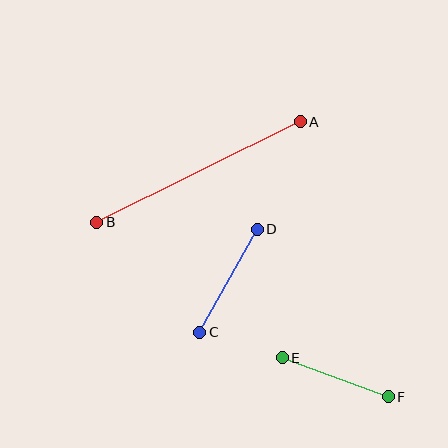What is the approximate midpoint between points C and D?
The midpoint is at approximately (229, 281) pixels.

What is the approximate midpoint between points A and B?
The midpoint is at approximately (199, 172) pixels.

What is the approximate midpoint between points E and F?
The midpoint is at approximately (335, 377) pixels.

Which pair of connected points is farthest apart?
Points A and B are farthest apart.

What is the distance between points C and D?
The distance is approximately 118 pixels.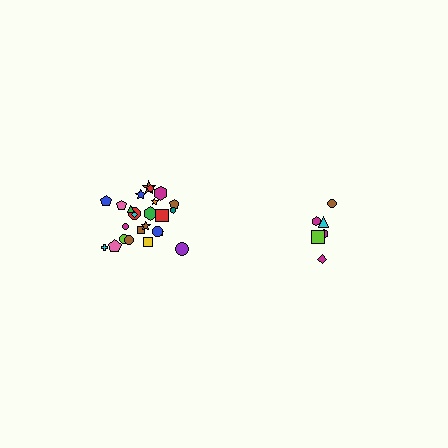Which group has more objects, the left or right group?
The left group.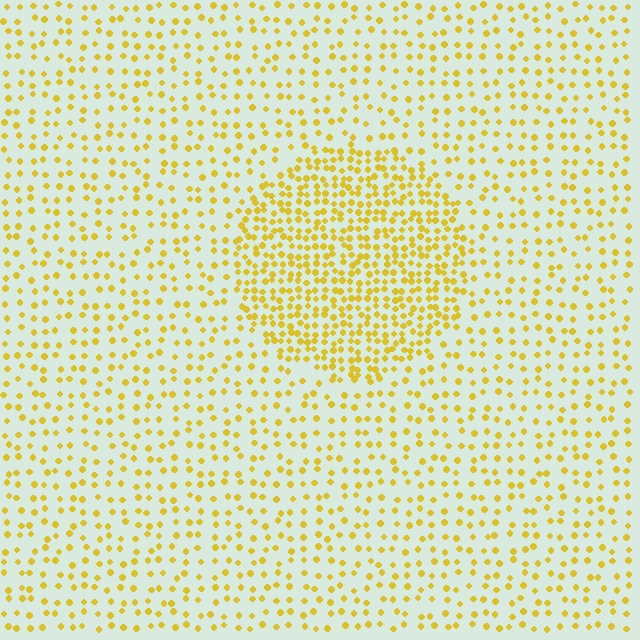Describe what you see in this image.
The image contains small yellow elements arranged at two different densities. A circle-shaped region is visible where the elements are more densely packed than the surrounding area.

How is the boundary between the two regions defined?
The boundary is defined by a change in element density (approximately 2.2x ratio). All elements are the same color, size, and shape.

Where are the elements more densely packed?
The elements are more densely packed inside the circle boundary.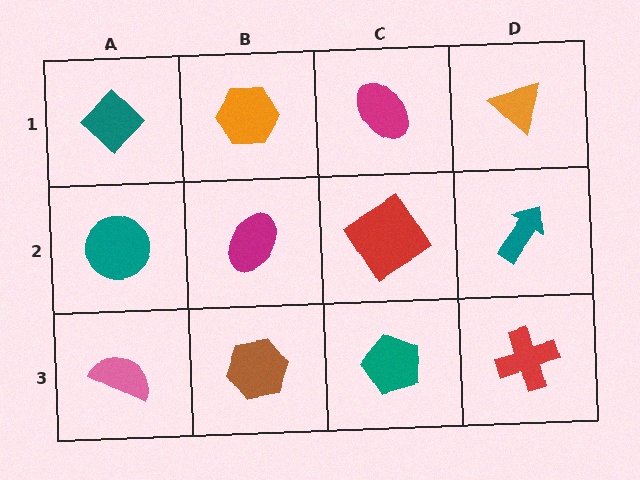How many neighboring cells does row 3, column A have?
2.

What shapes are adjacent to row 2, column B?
An orange hexagon (row 1, column B), a brown hexagon (row 3, column B), a teal circle (row 2, column A), a red diamond (row 2, column C).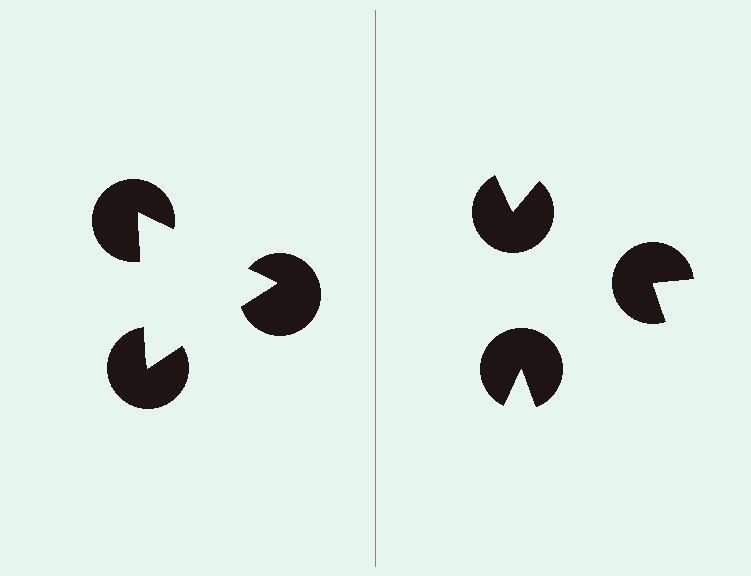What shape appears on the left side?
An illusory triangle.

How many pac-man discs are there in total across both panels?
6 — 3 on each side.